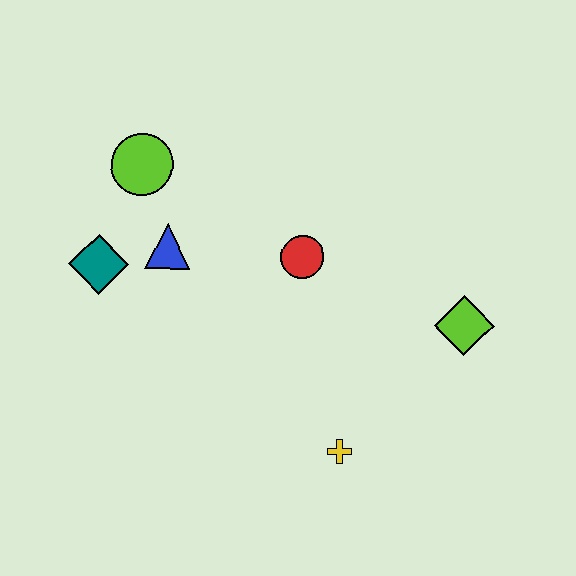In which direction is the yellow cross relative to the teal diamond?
The yellow cross is to the right of the teal diamond.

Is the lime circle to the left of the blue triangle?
Yes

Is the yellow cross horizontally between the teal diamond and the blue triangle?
No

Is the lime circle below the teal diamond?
No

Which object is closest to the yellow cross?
The lime diamond is closest to the yellow cross.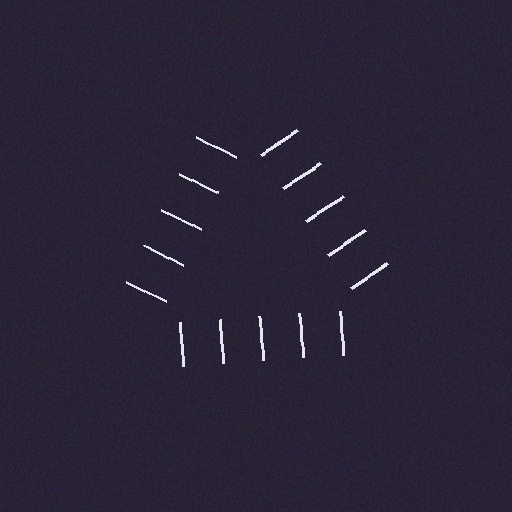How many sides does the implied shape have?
3 sides — the line-ends trace a triangle.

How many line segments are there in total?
15 — 5 along each of the 3 edges.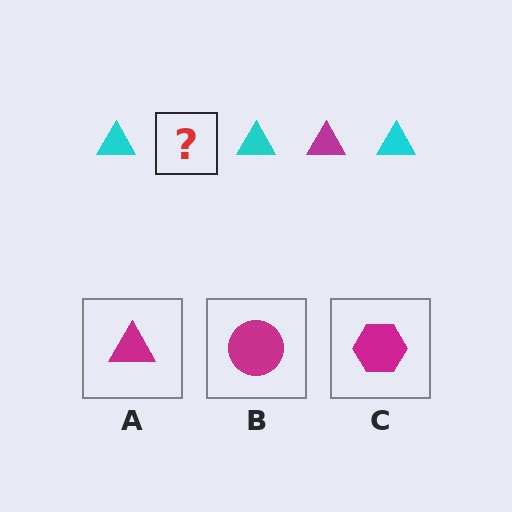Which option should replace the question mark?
Option A.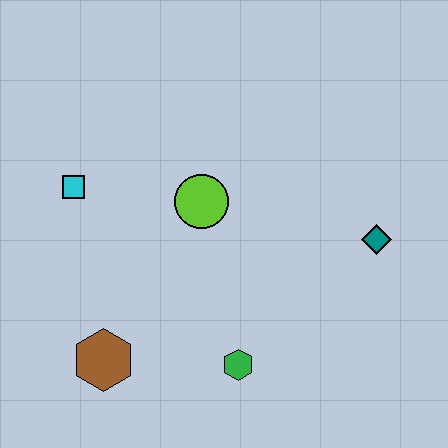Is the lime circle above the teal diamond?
Yes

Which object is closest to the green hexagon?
The brown hexagon is closest to the green hexagon.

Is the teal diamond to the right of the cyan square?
Yes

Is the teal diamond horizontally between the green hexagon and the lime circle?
No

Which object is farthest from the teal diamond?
The cyan square is farthest from the teal diamond.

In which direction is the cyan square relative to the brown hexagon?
The cyan square is above the brown hexagon.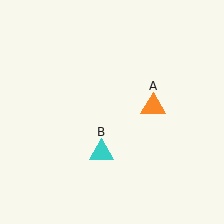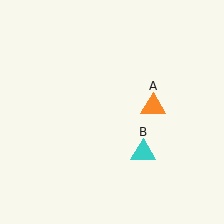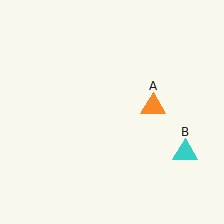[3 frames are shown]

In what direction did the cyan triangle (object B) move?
The cyan triangle (object B) moved right.